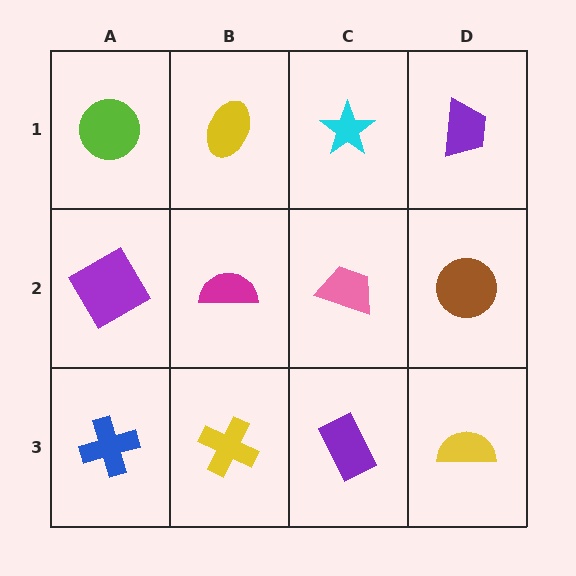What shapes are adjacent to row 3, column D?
A brown circle (row 2, column D), a purple rectangle (row 3, column C).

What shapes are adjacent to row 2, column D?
A purple trapezoid (row 1, column D), a yellow semicircle (row 3, column D), a pink trapezoid (row 2, column C).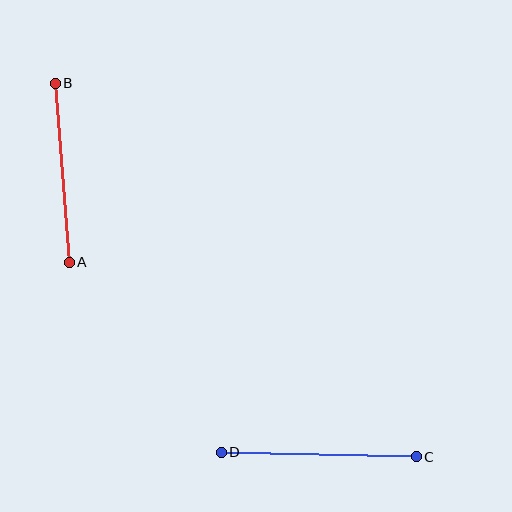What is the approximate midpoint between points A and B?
The midpoint is at approximately (62, 173) pixels.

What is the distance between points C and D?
The distance is approximately 195 pixels.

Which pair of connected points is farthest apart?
Points C and D are farthest apart.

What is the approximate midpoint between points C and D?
The midpoint is at approximately (319, 454) pixels.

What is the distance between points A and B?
The distance is approximately 180 pixels.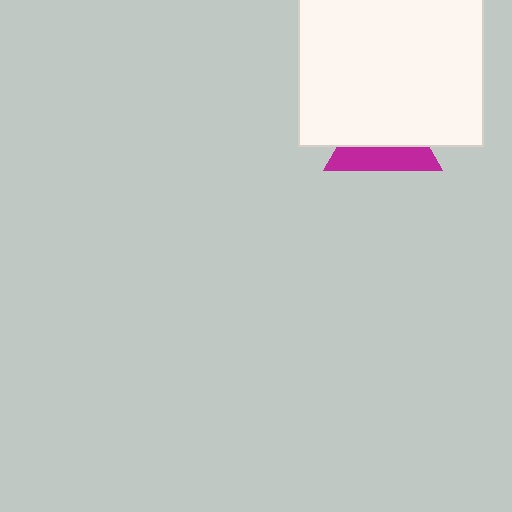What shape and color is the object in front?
The object in front is a white rectangle.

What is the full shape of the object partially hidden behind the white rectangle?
The partially hidden object is a magenta triangle.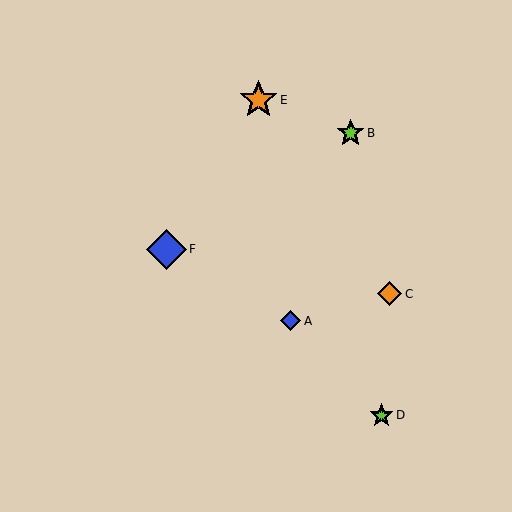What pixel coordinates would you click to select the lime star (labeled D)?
Click at (381, 415) to select the lime star D.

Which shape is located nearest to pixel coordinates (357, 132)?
The lime star (labeled B) at (351, 133) is nearest to that location.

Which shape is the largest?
The blue diamond (labeled F) is the largest.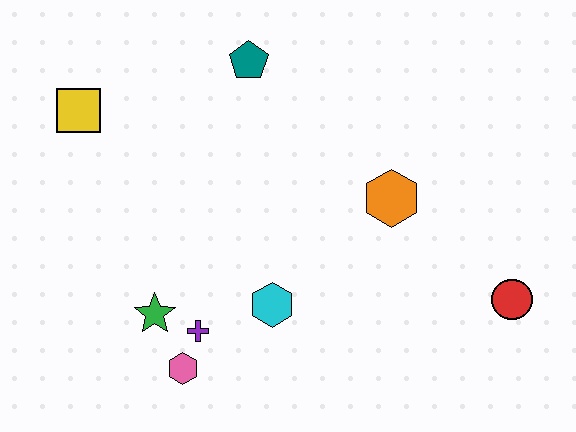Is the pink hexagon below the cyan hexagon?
Yes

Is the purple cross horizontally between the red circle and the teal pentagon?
No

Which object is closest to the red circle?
The orange hexagon is closest to the red circle.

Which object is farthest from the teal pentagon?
The red circle is farthest from the teal pentagon.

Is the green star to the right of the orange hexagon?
No